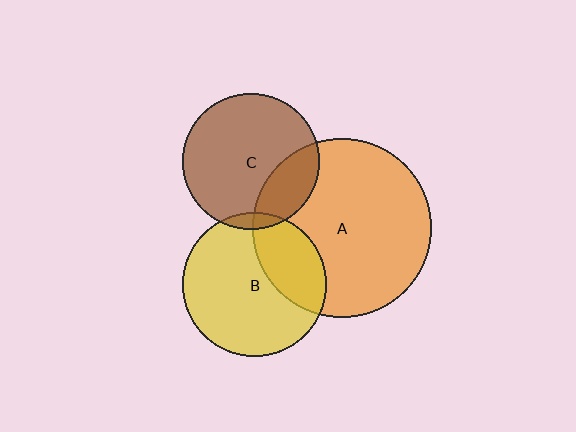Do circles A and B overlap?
Yes.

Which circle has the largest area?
Circle A (orange).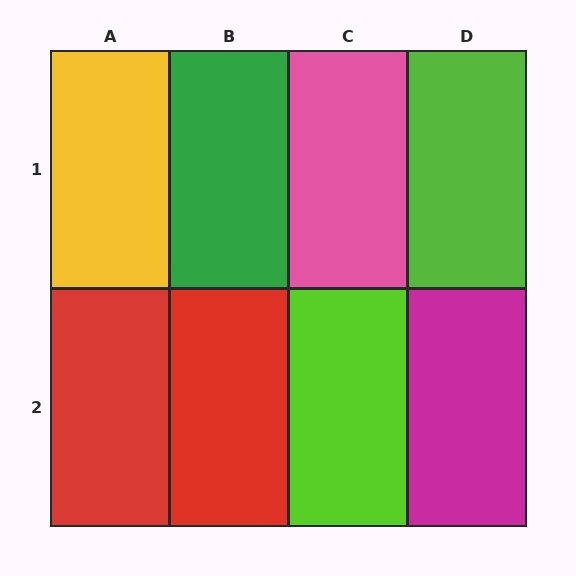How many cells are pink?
1 cell is pink.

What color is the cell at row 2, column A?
Red.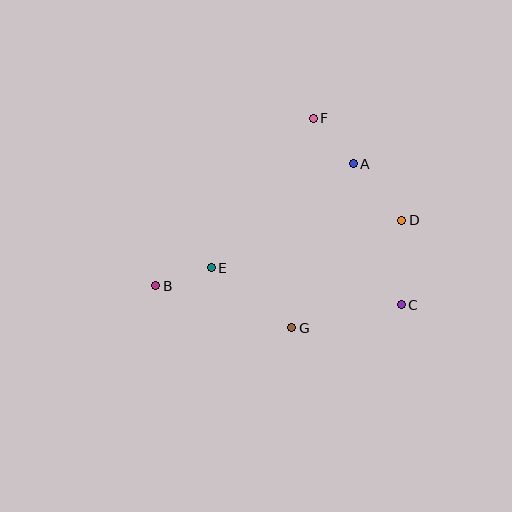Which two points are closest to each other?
Points B and E are closest to each other.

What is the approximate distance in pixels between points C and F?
The distance between C and F is approximately 206 pixels.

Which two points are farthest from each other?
Points B and D are farthest from each other.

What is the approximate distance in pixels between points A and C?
The distance between A and C is approximately 149 pixels.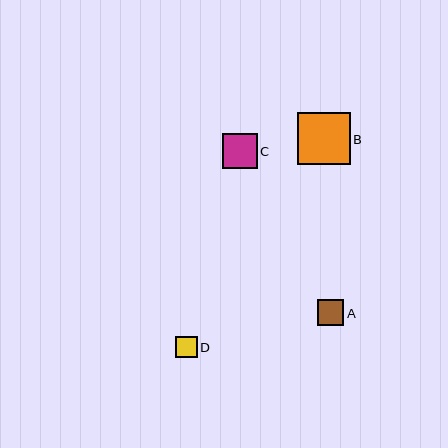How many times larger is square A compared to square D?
Square A is approximately 1.2 times the size of square D.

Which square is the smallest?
Square D is the smallest with a size of approximately 21 pixels.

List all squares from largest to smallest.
From largest to smallest: B, C, A, D.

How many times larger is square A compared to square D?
Square A is approximately 1.2 times the size of square D.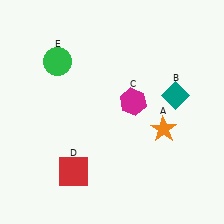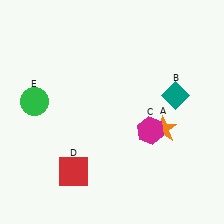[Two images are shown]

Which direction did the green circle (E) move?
The green circle (E) moved down.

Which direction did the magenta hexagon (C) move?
The magenta hexagon (C) moved down.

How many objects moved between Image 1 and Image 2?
2 objects moved between the two images.